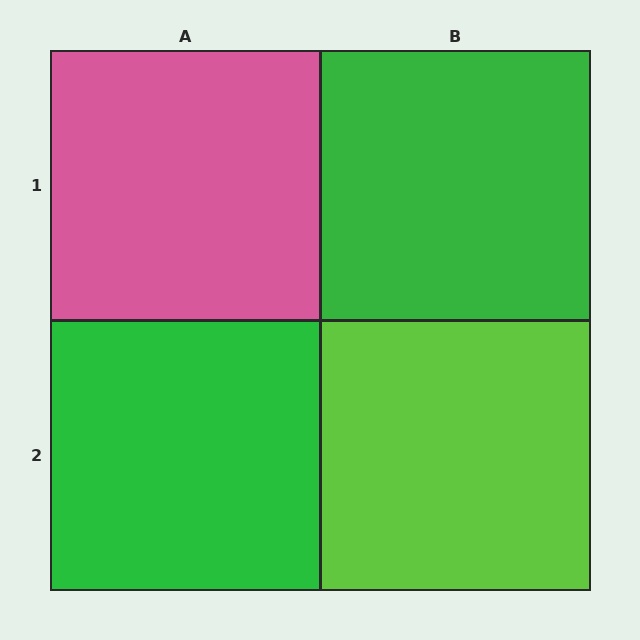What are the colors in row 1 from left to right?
Pink, green.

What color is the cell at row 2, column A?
Green.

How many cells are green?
2 cells are green.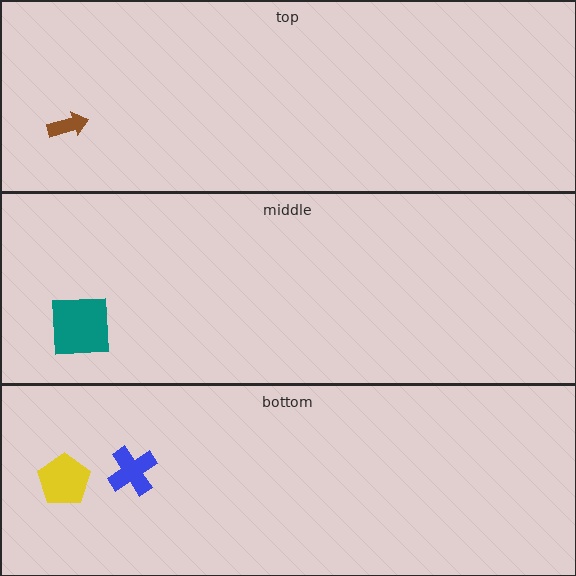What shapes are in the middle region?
The teal square.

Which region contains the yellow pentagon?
The bottom region.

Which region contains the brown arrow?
The top region.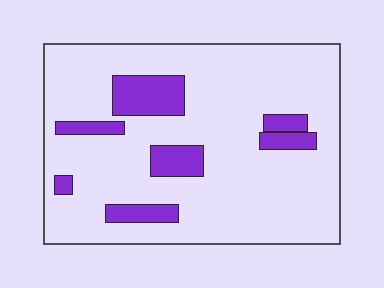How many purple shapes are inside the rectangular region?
7.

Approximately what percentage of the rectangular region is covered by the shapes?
Approximately 15%.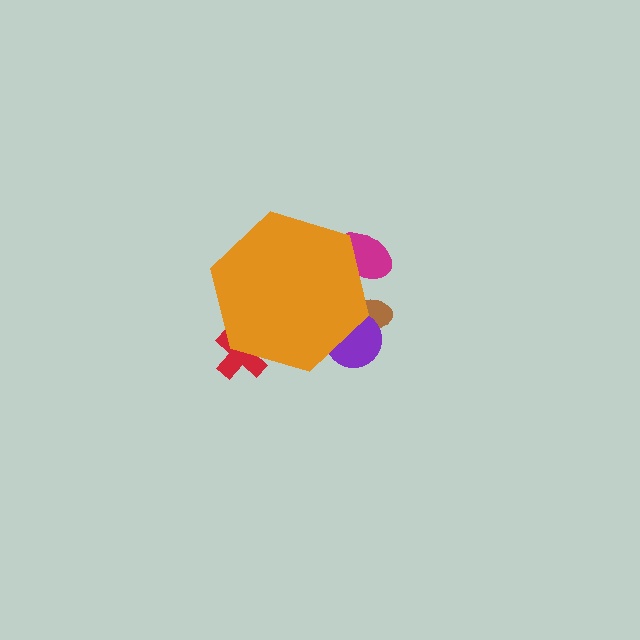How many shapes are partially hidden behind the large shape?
4 shapes are partially hidden.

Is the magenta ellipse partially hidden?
Yes, the magenta ellipse is partially hidden behind the orange hexagon.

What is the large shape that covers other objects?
An orange hexagon.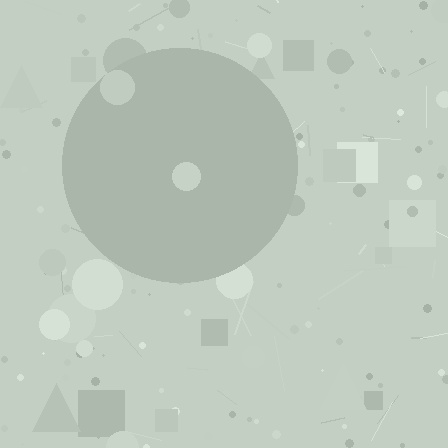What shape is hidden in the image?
A circle is hidden in the image.